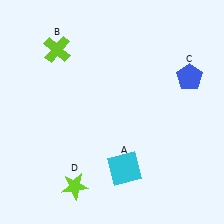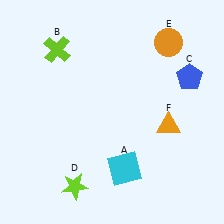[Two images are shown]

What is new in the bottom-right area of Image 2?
An orange triangle (F) was added in the bottom-right area of Image 2.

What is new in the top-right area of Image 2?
An orange circle (E) was added in the top-right area of Image 2.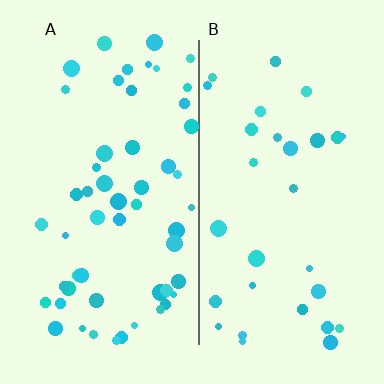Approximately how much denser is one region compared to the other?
Approximately 1.8× — region A over region B.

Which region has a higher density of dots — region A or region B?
A (the left).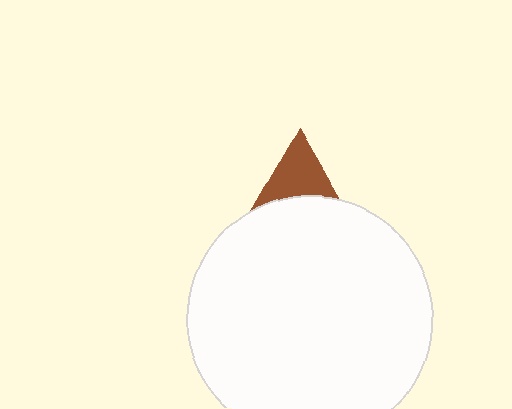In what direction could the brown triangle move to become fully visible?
The brown triangle could move up. That would shift it out from behind the white circle entirely.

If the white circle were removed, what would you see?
You would see the complete brown triangle.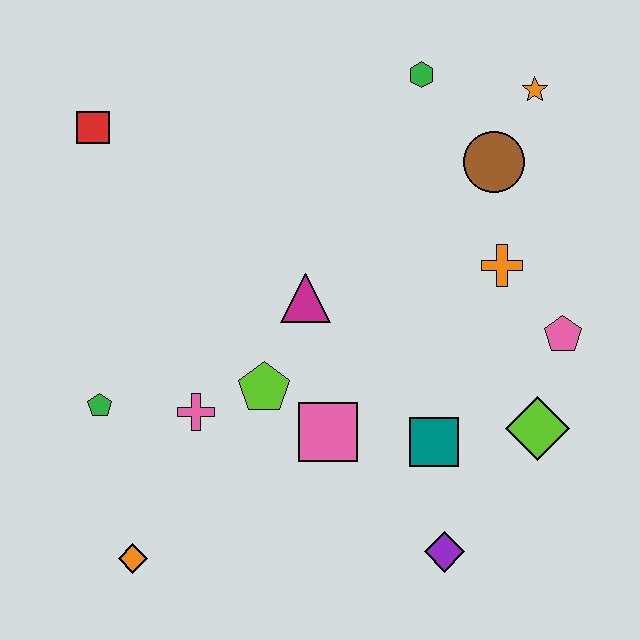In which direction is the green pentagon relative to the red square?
The green pentagon is below the red square.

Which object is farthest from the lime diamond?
The red square is farthest from the lime diamond.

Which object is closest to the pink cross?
The lime pentagon is closest to the pink cross.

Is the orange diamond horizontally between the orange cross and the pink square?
No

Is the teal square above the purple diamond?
Yes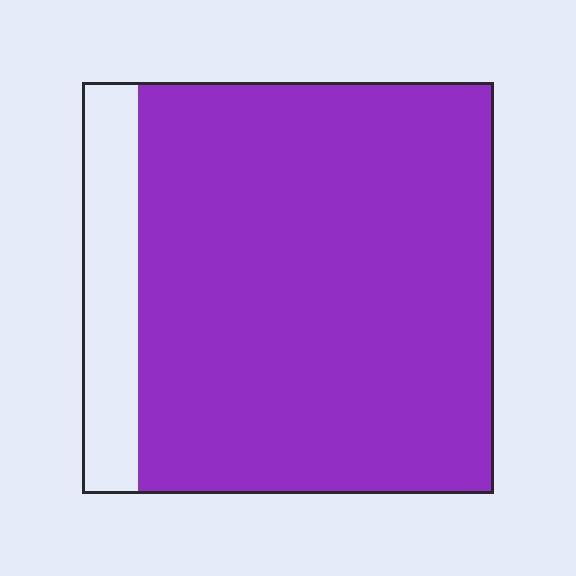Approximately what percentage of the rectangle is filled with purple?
Approximately 85%.